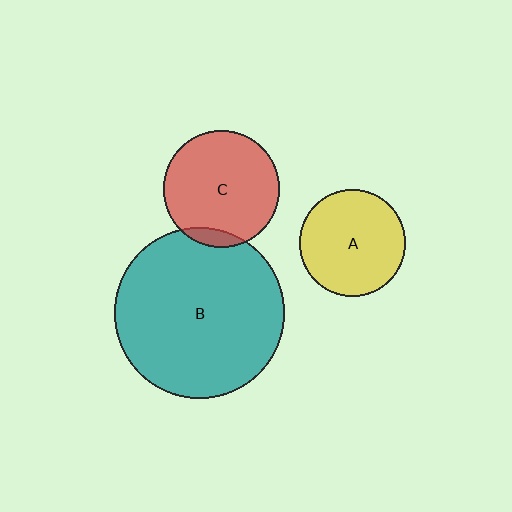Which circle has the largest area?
Circle B (teal).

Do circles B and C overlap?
Yes.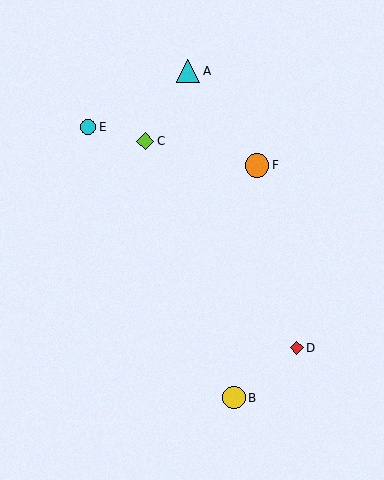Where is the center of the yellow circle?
The center of the yellow circle is at (234, 398).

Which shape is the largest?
The cyan triangle (labeled A) is the largest.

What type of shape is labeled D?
Shape D is a red diamond.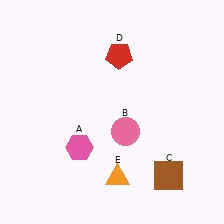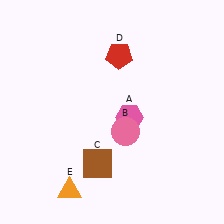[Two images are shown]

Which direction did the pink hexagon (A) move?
The pink hexagon (A) moved right.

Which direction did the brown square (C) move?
The brown square (C) moved left.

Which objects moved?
The objects that moved are: the pink hexagon (A), the brown square (C), the orange triangle (E).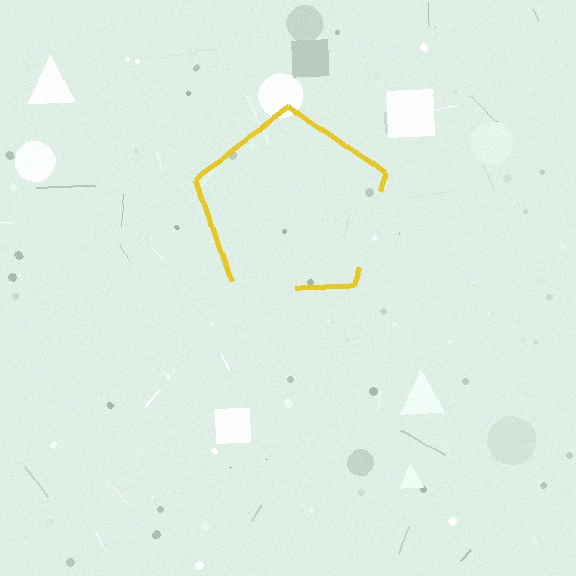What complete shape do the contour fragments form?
The contour fragments form a pentagon.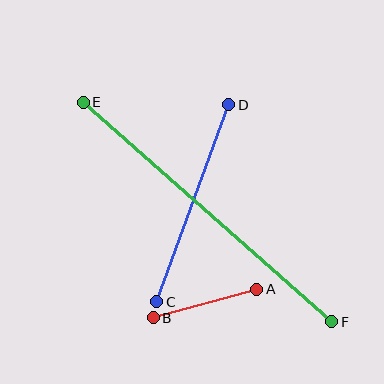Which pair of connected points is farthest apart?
Points E and F are farthest apart.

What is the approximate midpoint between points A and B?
The midpoint is at approximately (205, 303) pixels.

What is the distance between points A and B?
The distance is approximately 108 pixels.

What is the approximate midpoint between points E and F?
The midpoint is at approximately (207, 212) pixels.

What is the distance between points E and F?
The distance is approximately 331 pixels.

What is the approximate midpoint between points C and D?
The midpoint is at approximately (193, 203) pixels.